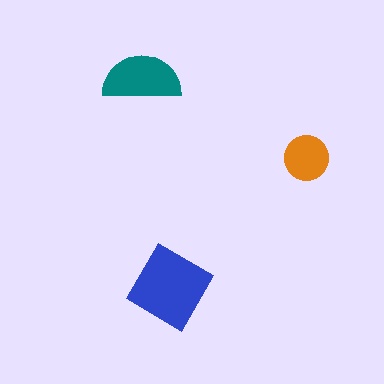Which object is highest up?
The teal semicircle is topmost.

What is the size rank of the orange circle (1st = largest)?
3rd.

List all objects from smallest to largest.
The orange circle, the teal semicircle, the blue diamond.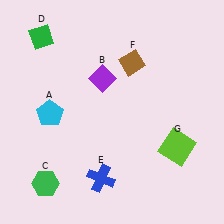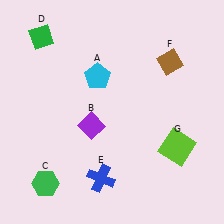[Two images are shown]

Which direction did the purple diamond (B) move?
The purple diamond (B) moved down.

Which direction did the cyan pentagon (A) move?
The cyan pentagon (A) moved right.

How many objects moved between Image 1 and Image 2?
3 objects moved between the two images.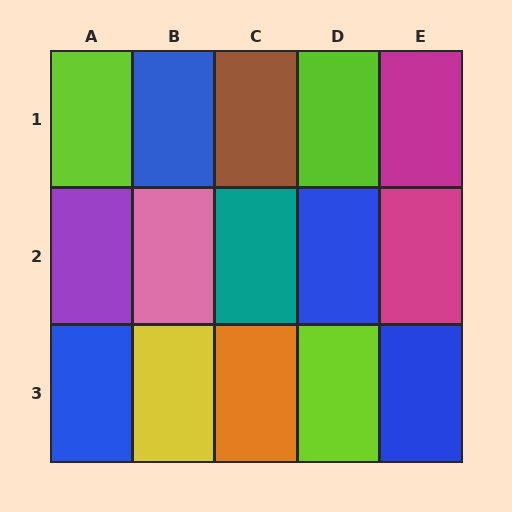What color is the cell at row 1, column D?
Lime.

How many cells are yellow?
1 cell is yellow.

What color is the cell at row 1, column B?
Blue.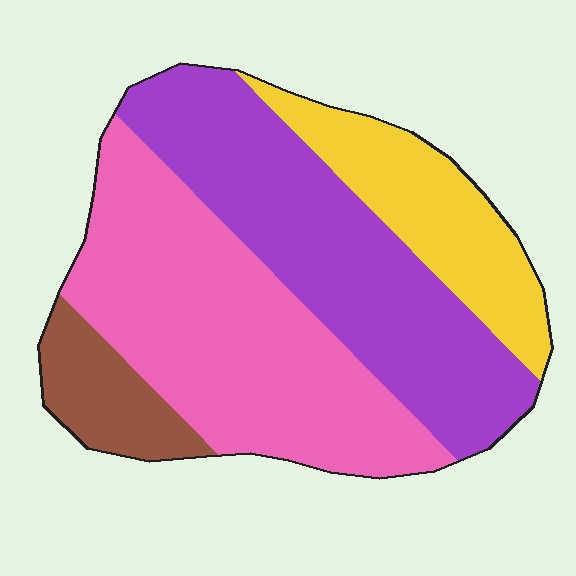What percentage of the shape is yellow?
Yellow covers 17% of the shape.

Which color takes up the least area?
Brown, at roughly 10%.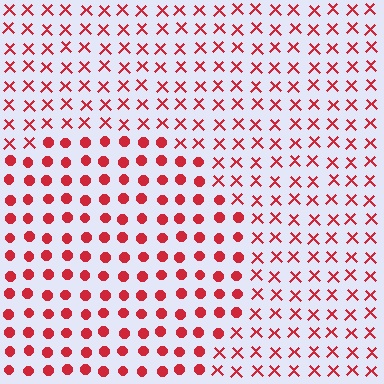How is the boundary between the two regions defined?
The boundary is defined by a change in element shape: circles inside vs. X marks outside. All elements share the same color and spacing.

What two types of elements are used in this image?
The image uses circles inside the circle region and X marks outside it.